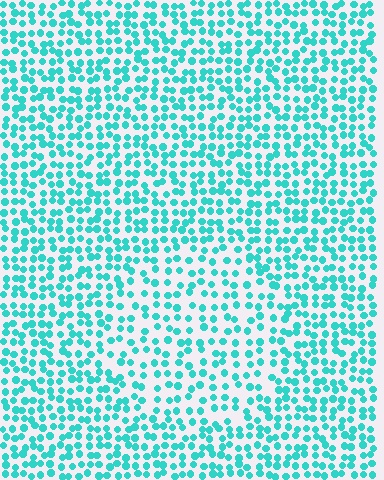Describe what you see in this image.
The image contains small cyan elements arranged at two different densities. A circle-shaped region is visible where the elements are less densely packed than the surrounding area.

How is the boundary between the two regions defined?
The boundary is defined by a change in element density (approximately 1.5x ratio). All elements are the same color, size, and shape.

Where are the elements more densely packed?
The elements are more densely packed outside the circle boundary.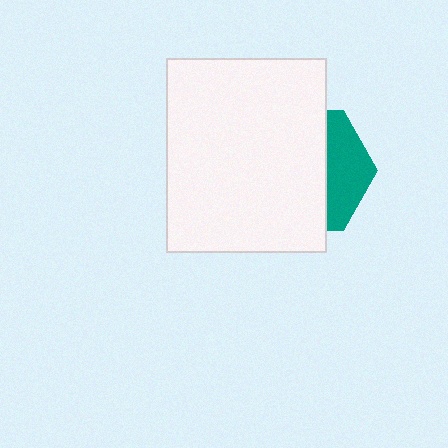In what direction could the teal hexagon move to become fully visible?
The teal hexagon could move right. That would shift it out from behind the white rectangle entirely.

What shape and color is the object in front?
The object in front is a white rectangle.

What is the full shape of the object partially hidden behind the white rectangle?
The partially hidden object is a teal hexagon.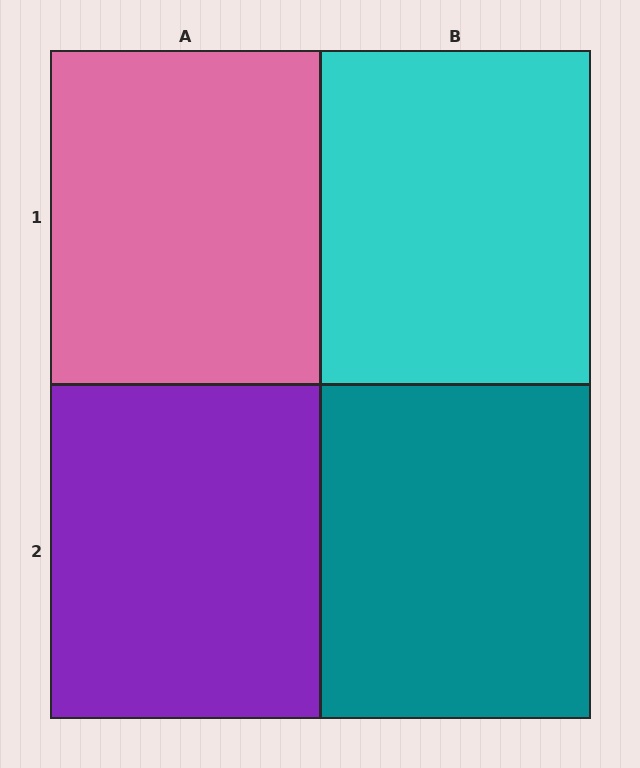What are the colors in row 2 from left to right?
Purple, teal.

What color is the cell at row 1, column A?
Pink.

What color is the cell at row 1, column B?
Cyan.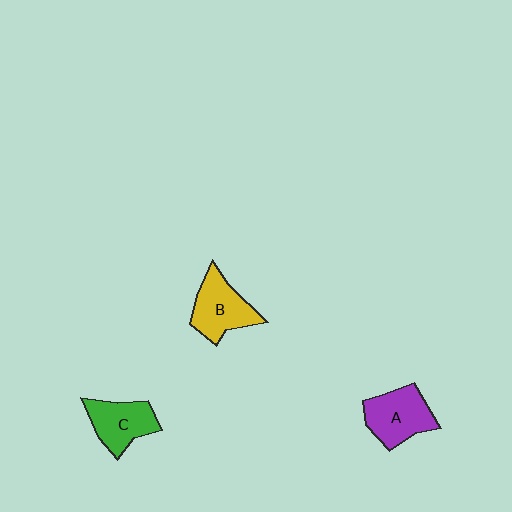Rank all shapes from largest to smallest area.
From largest to smallest: A (purple), B (yellow), C (green).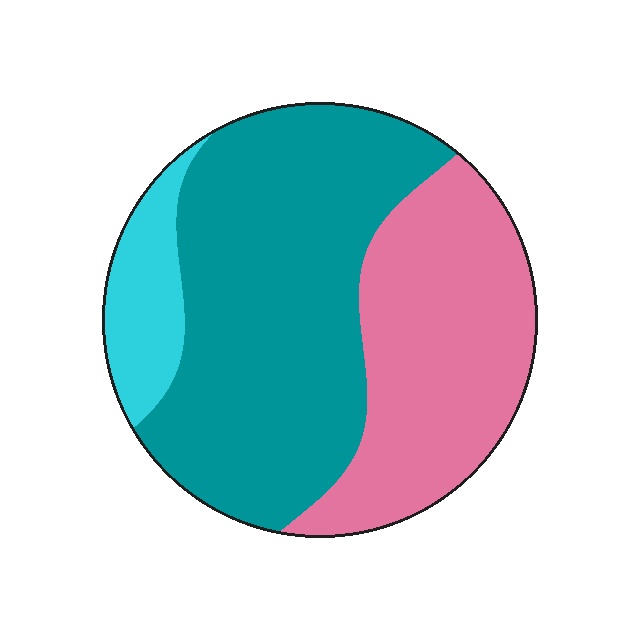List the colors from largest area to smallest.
From largest to smallest: teal, pink, cyan.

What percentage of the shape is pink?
Pink covers 35% of the shape.